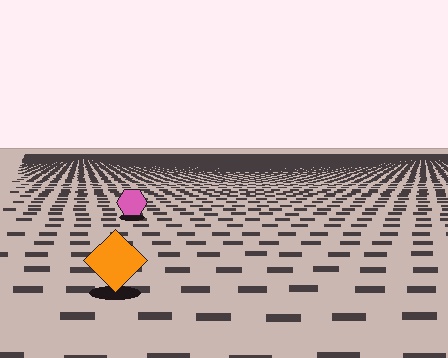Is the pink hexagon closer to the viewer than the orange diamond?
No. The orange diamond is closer — you can tell from the texture gradient: the ground texture is coarser near it.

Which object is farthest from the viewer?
The pink hexagon is farthest from the viewer. It appears smaller and the ground texture around it is denser.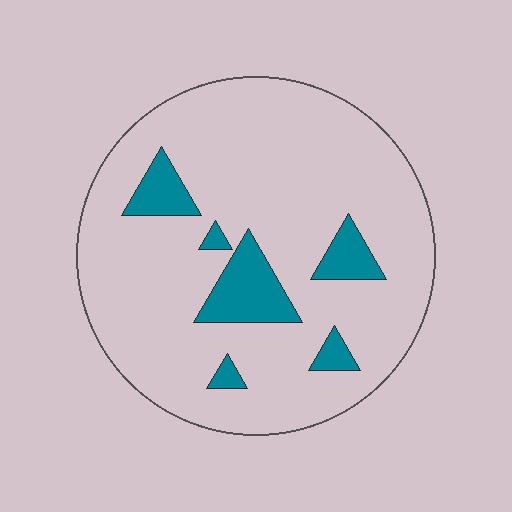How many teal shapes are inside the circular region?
6.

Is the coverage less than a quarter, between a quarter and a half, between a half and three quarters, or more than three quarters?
Less than a quarter.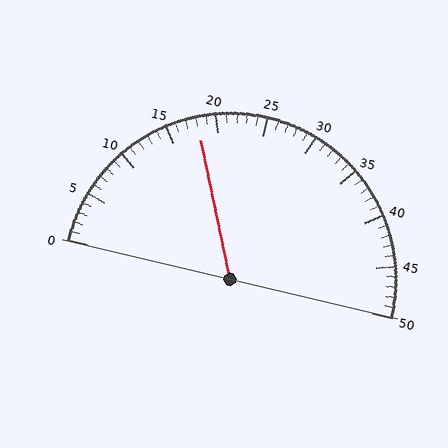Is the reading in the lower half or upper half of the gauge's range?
The reading is in the lower half of the range (0 to 50).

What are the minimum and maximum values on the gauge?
The gauge ranges from 0 to 50.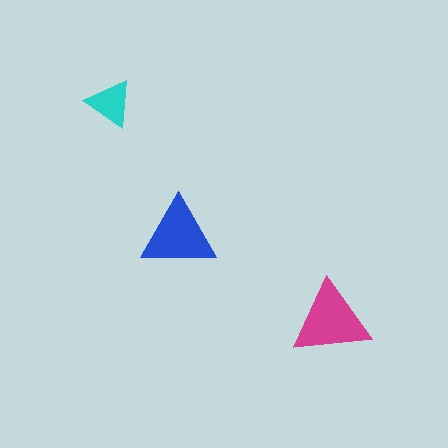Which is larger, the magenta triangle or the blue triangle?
The magenta one.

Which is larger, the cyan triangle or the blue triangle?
The blue one.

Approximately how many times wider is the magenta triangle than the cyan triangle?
About 1.5 times wider.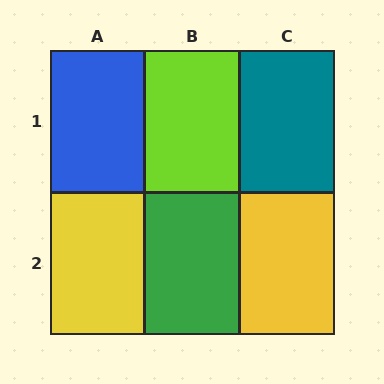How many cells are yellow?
2 cells are yellow.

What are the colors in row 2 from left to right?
Yellow, green, yellow.